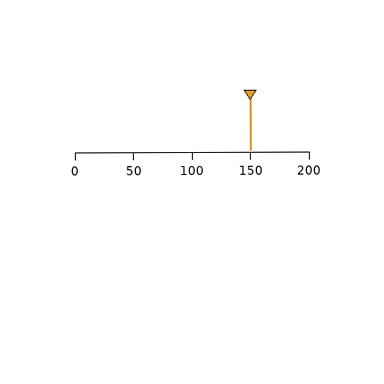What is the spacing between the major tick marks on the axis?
The major ticks are spaced 50 apart.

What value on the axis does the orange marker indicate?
The marker indicates approximately 150.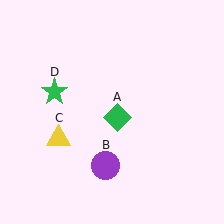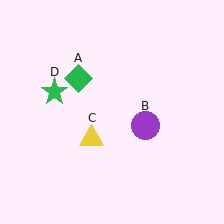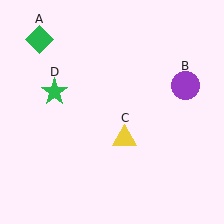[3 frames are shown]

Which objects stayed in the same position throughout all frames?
Green star (object D) remained stationary.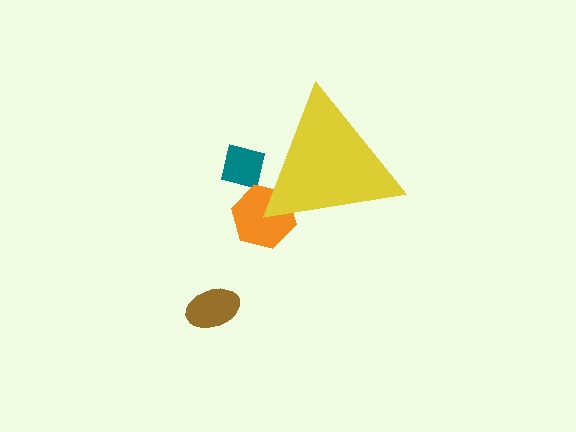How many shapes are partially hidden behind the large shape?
2 shapes are partially hidden.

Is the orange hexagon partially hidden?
Yes, the orange hexagon is partially hidden behind the yellow triangle.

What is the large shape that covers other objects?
A yellow triangle.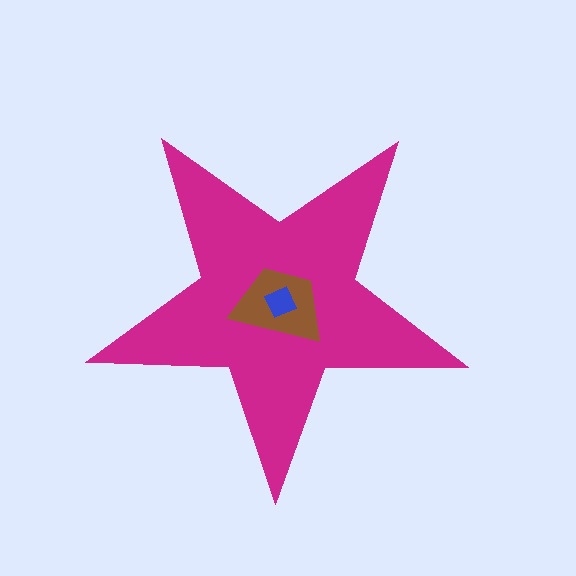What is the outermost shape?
The magenta star.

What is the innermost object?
The blue square.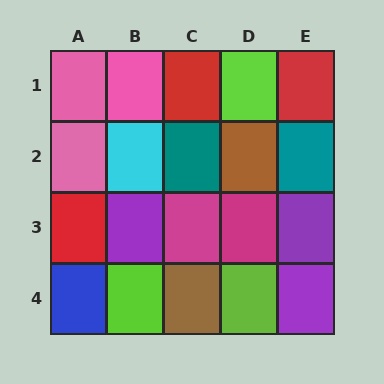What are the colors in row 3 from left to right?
Red, purple, magenta, magenta, purple.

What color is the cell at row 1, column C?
Red.